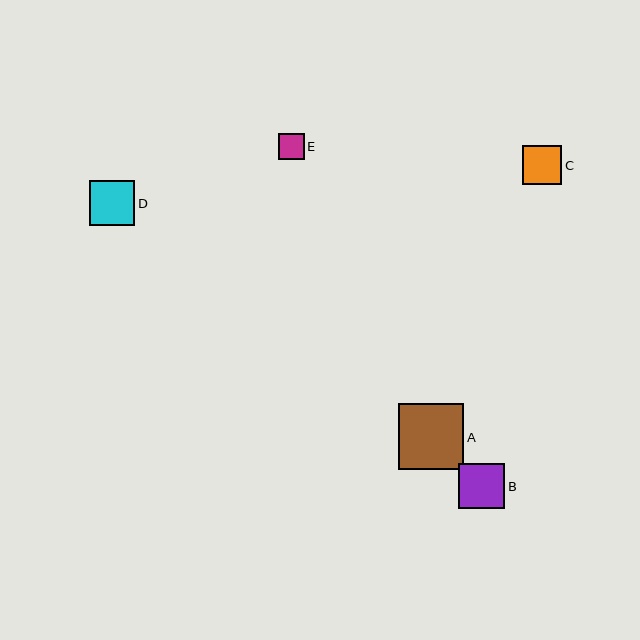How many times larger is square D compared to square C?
Square D is approximately 1.2 times the size of square C.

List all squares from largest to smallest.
From largest to smallest: A, B, D, C, E.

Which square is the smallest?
Square E is the smallest with a size of approximately 26 pixels.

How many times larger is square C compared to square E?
Square C is approximately 1.5 times the size of square E.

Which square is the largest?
Square A is the largest with a size of approximately 65 pixels.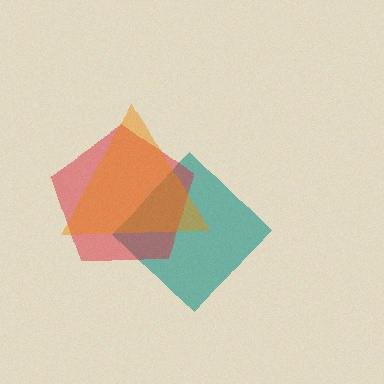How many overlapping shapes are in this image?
There are 3 overlapping shapes in the image.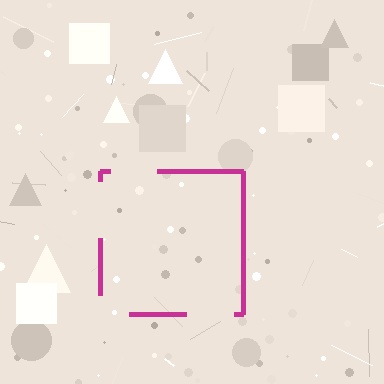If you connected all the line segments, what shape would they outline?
They would outline a square.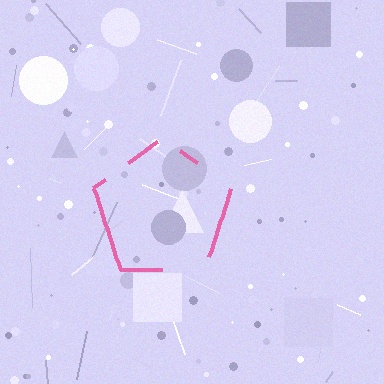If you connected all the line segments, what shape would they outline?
They would outline a pentagon.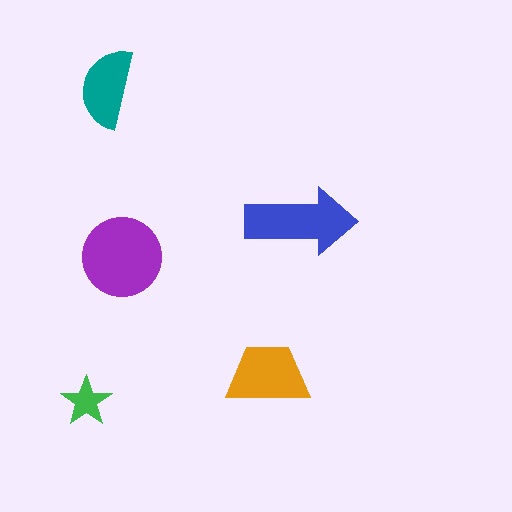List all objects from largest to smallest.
The purple circle, the blue arrow, the orange trapezoid, the teal semicircle, the green star.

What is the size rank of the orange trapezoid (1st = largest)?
3rd.